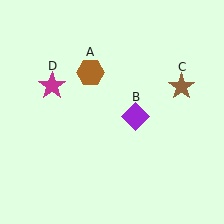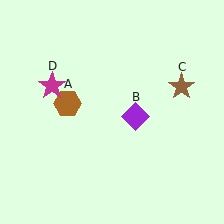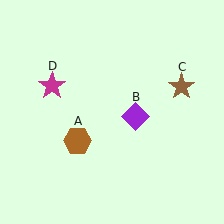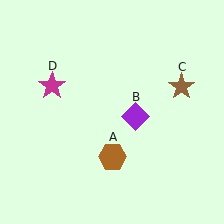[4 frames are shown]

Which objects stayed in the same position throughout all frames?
Purple diamond (object B) and brown star (object C) and magenta star (object D) remained stationary.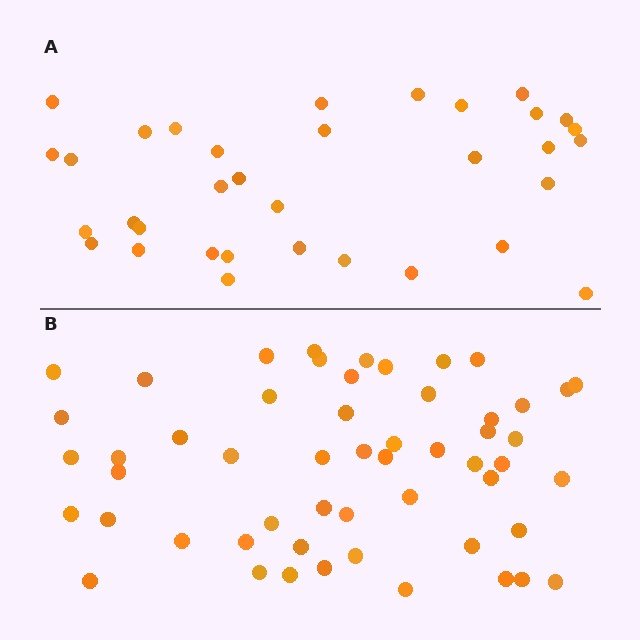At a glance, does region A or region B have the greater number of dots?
Region B (the bottom region) has more dots.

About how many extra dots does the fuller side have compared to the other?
Region B has approximately 20 more dots than region A.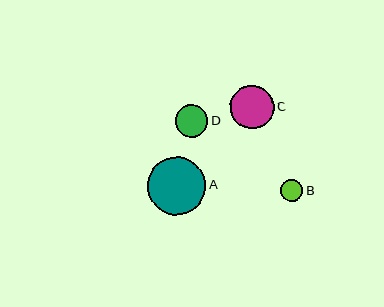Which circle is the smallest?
Circle B is the smallest with a size of approximately 22 pixels.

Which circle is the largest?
Circle A is the largest with a size of approximately 58 pixels.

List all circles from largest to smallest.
From largest to smallest: A, C, D, B.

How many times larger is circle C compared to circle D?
Circle C is approximately 1.4 times the size of circle D.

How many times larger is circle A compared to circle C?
Circle A is approximately 1.3 times the size of circle C.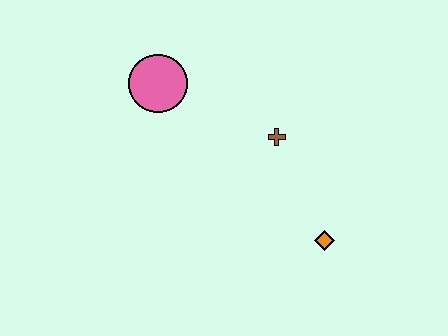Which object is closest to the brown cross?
The orange diamond is closest to the brown cross.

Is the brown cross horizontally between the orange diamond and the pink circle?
Yes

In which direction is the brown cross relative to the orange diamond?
The brown cross is above the orange diamond.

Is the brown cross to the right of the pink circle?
Yes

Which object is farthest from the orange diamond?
The pink circle is farthest from the orange diamond.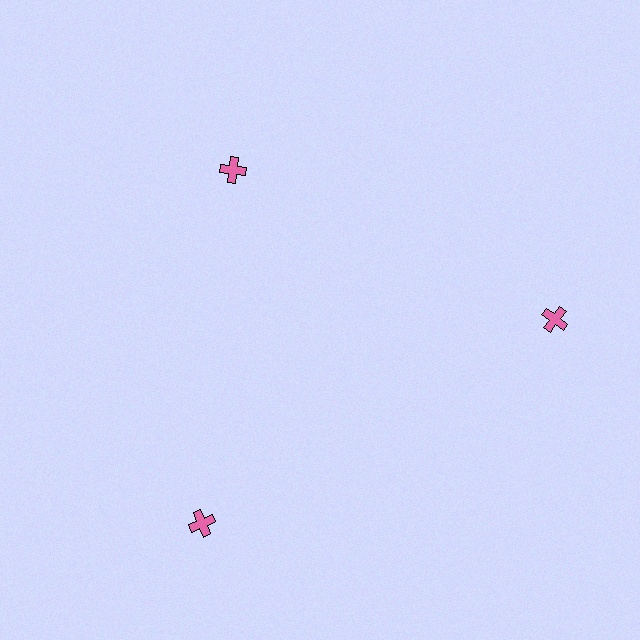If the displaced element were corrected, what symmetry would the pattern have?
It would have 3-fold rotational symmetry — the pattern would map onto itself every 120 degrees.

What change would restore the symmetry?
The symmetry would be restored by moving it outward, back onto the ring so that all 3 crosses sit at equal angles and equal distance from the center.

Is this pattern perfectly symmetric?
No. The 3 pink crosses are arranged in a ring, but one element near the 11 o'clock position is pulled inward toward the center, breaking the 3-fold rotational symmetry.